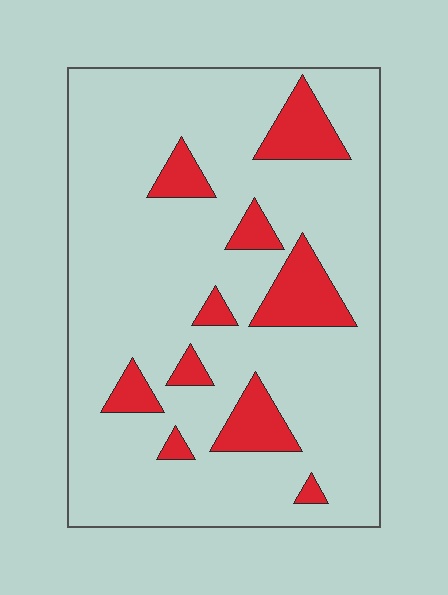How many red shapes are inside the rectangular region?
10.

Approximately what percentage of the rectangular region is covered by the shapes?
Approximately 15%.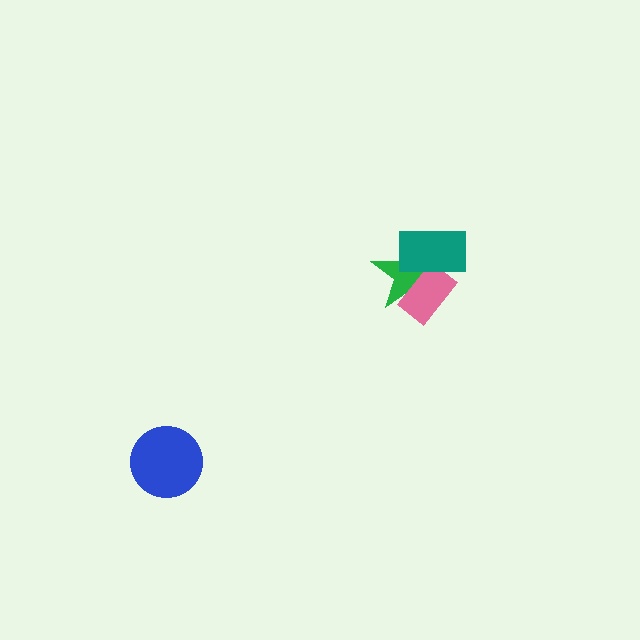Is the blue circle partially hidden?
No, no other shape covers it.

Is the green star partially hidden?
Yes, it is partially covered by another shape.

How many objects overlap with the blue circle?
0 objects overlap with the blue circle.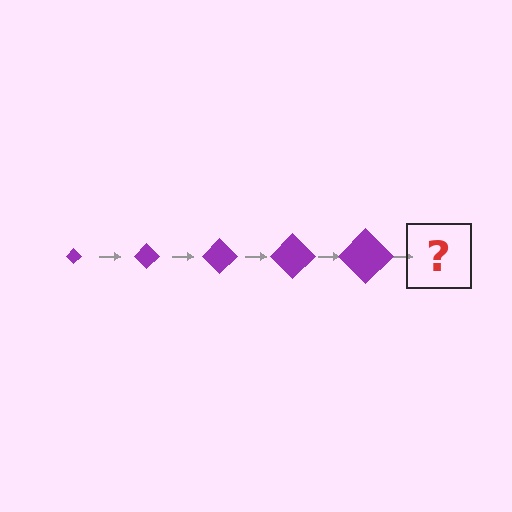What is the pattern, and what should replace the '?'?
The pattern is that the diamond gets progressively larger each step. The '?' should be a purple diamond, larger than the previous one.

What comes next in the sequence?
The next element should be a purple diamond, larger than the previous one.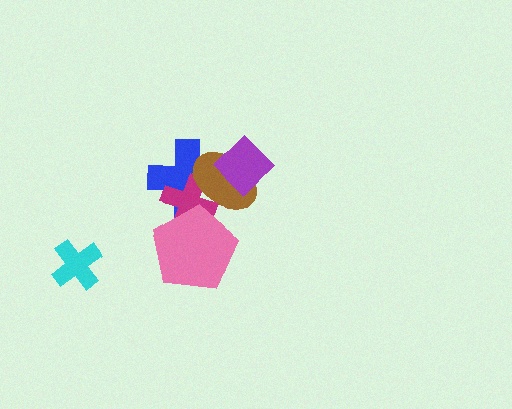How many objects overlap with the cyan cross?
0 objects overlap with the cyan cross.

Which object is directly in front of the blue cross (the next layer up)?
The magenta cross is directly in front of the blue cross.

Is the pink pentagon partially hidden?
No, no other shape covers it.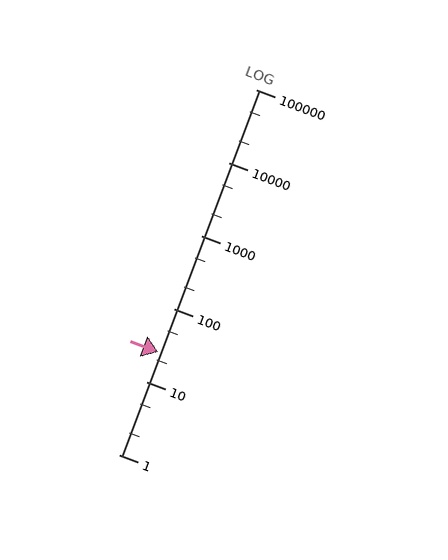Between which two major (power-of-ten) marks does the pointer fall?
The pointer is between 10 and 100.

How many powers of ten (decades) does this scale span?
The scale spans 5 decades, from 1 to 100000.